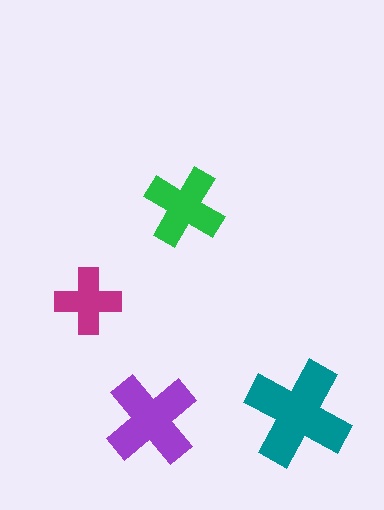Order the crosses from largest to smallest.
the teal one, the purple one, the green one, the magenta one.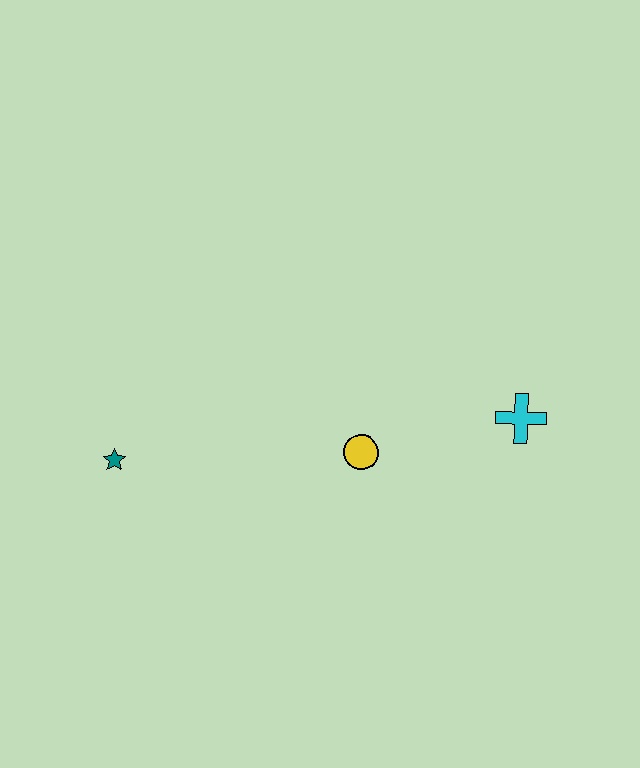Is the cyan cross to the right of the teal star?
Yes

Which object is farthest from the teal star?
The cyan cross is farthest from the teal star.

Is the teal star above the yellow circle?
No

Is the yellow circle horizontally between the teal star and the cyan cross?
Yes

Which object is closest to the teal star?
The yellow circle is closest to the teal star.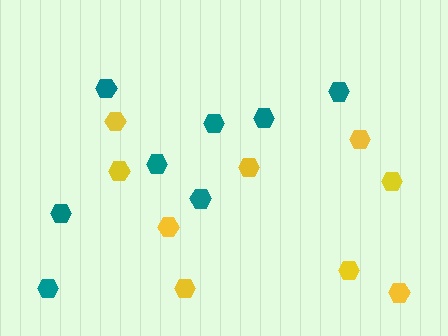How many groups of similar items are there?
There are 2 groups: one group of yellow hexagons (9) and one group of teal hexagons (8).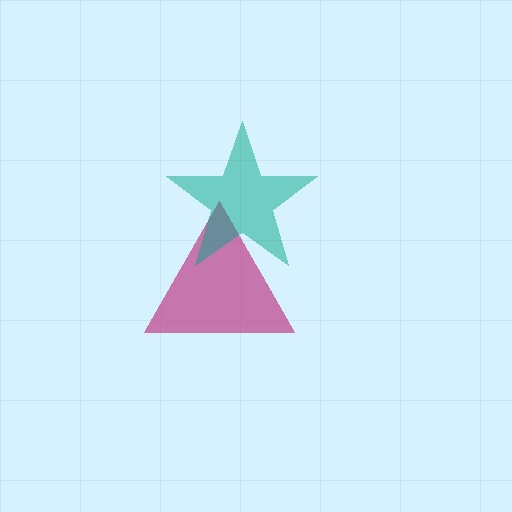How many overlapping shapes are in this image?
There are 2 overlapping shapes in the image.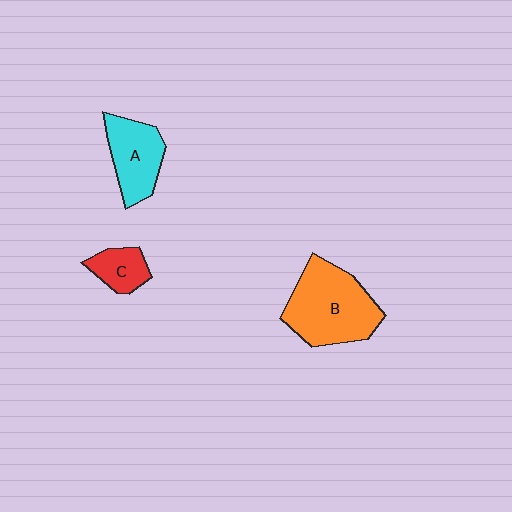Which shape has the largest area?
Shape B (orange).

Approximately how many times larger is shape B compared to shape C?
Approximately 2.8 times.